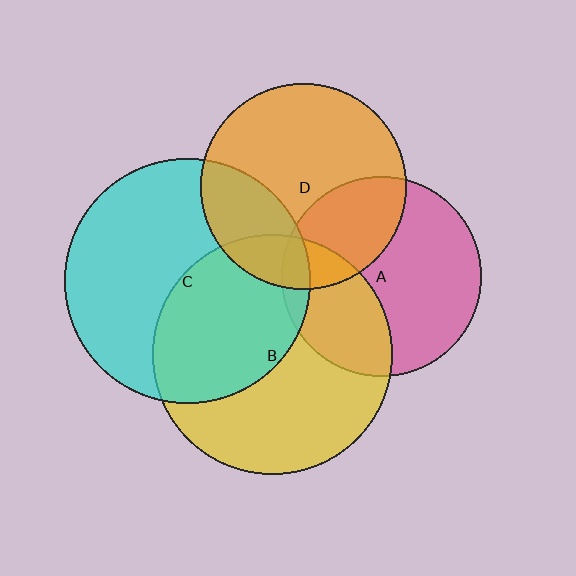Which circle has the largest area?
Circle C (cyan).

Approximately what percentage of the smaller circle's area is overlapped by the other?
Approximately 45%.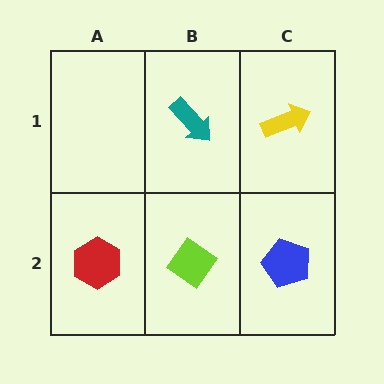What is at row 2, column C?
A blue pentagon.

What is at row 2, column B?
A lime diamond.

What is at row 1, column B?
A teal arrow.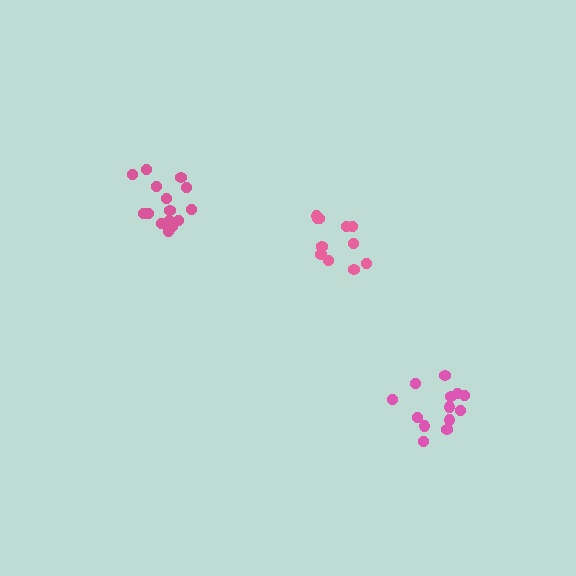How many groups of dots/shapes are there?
There are 3 groups.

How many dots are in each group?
Group 1: 11 dots, Group 2: 13 dots, Group 3: 15 dots (39 total).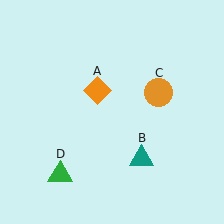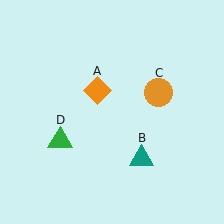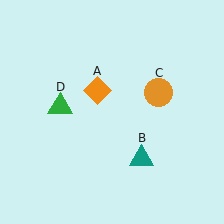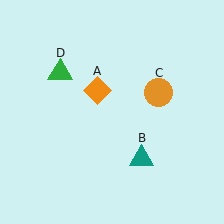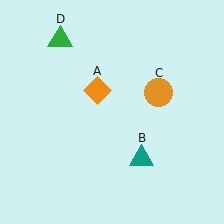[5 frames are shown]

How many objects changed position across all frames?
1 object changed position: green triangle (object D).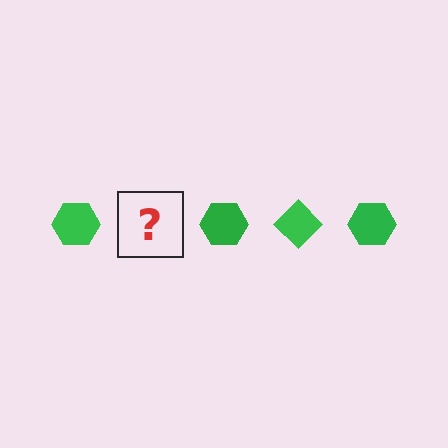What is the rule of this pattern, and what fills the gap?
The rule is that the pattern cycles through hexagon, diamond shapes in green. The gap should be filled with a green diamond.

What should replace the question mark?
The question mark should be replaced with a green diamond.